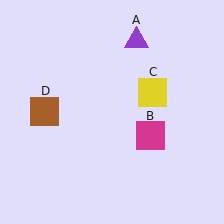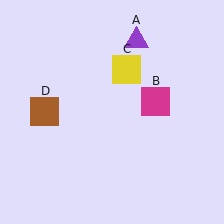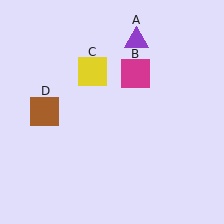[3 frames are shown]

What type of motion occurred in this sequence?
The magenta square (object B), yellow square (object C) rotated counterclockwise around the center of the scene.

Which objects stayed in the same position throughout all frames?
Purple triangle (object A) and brown square (object D) remained stationary.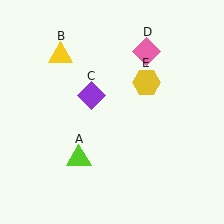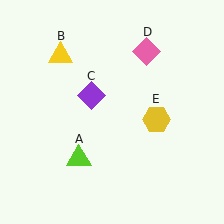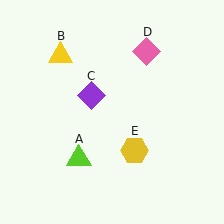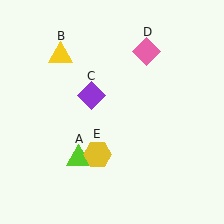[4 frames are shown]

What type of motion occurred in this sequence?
The yellow hexagon (object E) rotated clockwise around the center of the scene.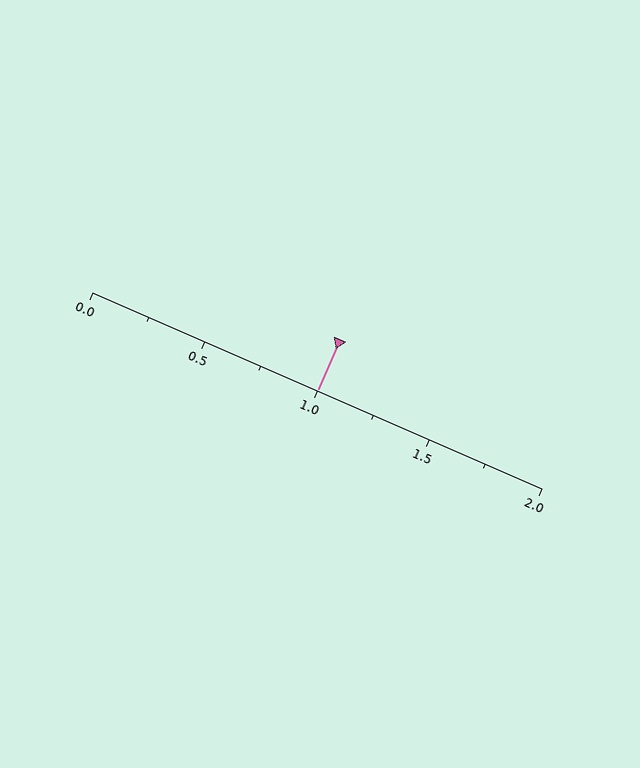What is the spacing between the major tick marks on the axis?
The major ticks are spaced 0.5 apart.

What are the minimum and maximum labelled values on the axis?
The axis runs from 0.0 to 2.0.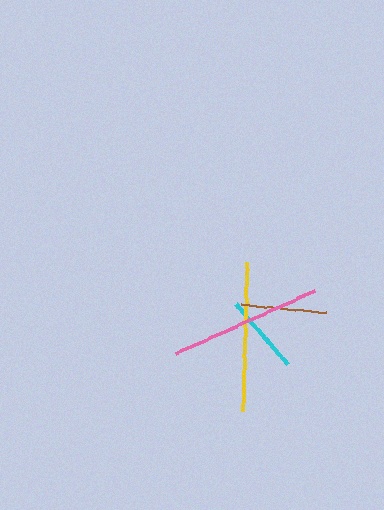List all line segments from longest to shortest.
From longest to shortest: pink, yellow, brown, cyan.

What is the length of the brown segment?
The brown segment is approximately 87 pixels long.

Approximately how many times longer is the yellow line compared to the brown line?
The yellow line is approximately 1.7 times the length of the brown line.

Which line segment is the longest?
The pink line is the longest at approximately 152 pixels.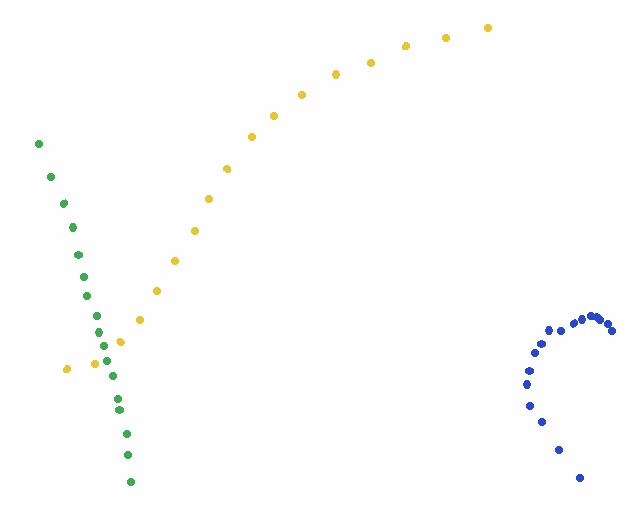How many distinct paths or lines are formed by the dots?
There are 3 distinct paths.